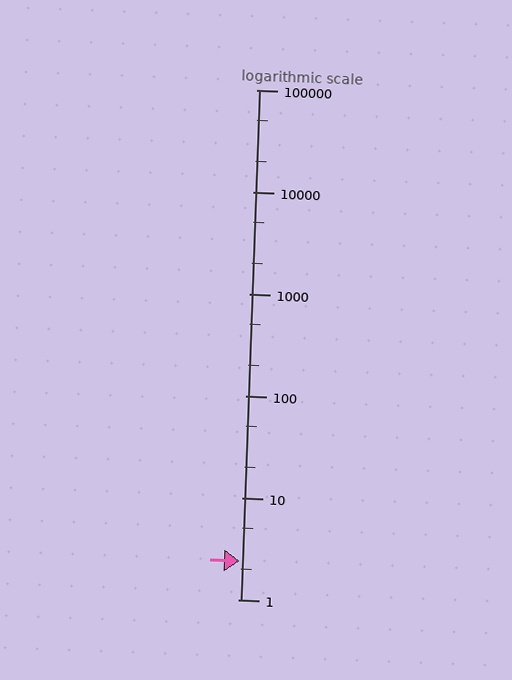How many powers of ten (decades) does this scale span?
The scale spans 5 decades, from 1 to 100000.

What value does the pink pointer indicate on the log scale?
The pointer indicates approximately 2.4.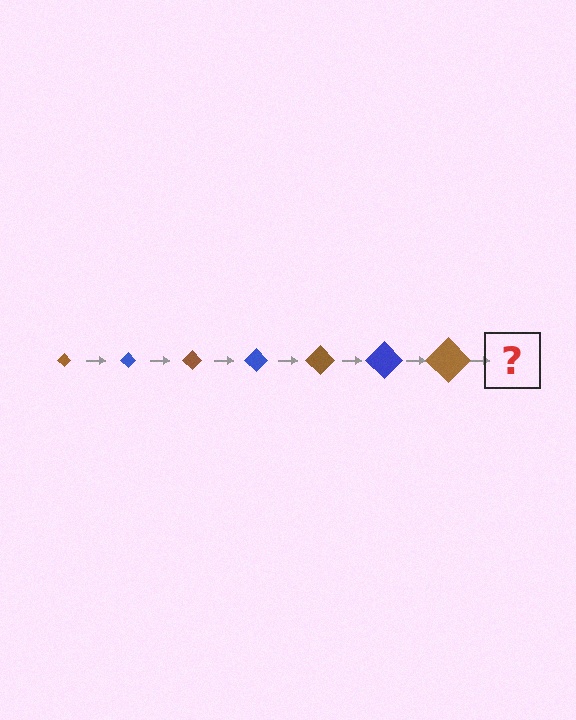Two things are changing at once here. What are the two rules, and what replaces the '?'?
The two rules are that the diamond grows larger each step and the color cycles through brown and blue. The '?' should be a blue diamond, larger than the previous one.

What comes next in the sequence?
The next element should be a blue diamond, larger than the previous one.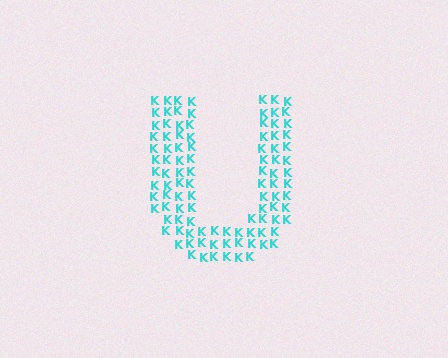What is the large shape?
The large shape is the letter U.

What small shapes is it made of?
It is made of small letter K's.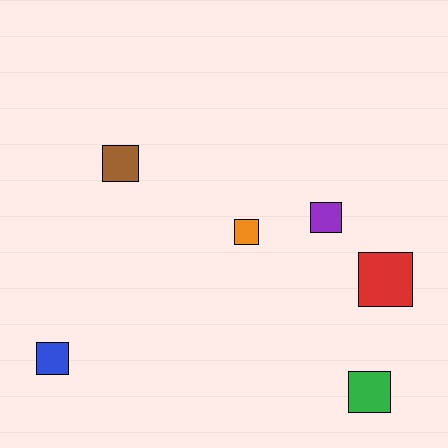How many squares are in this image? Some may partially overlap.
There are 6 squares.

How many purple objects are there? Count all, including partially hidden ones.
There is 1 purple object.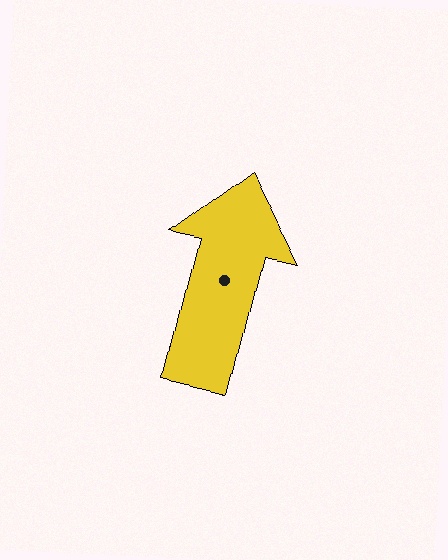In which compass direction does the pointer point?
North.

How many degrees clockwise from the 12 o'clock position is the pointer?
Approximately 13 degrees.